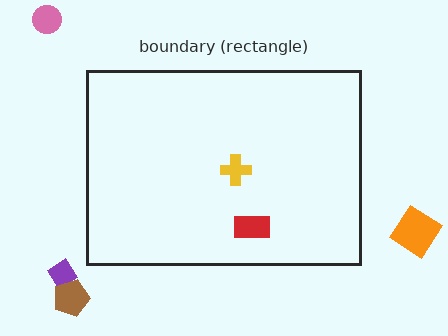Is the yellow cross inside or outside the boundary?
Inside.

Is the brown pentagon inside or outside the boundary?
Outside.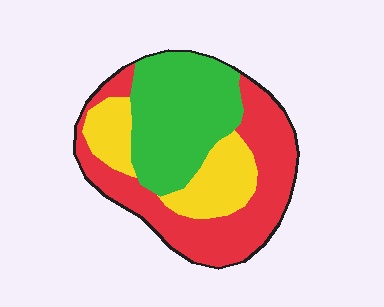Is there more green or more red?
Red.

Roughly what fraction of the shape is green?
Green covers 36% of the shape.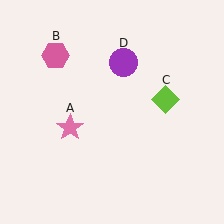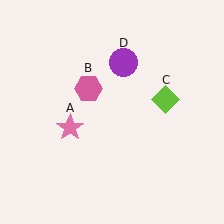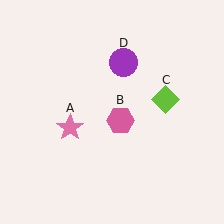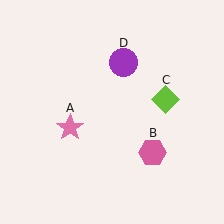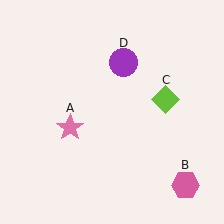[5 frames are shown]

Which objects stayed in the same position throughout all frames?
Pink star (object A) and lime diamond (object C) and purple circle (object D) remained stationary.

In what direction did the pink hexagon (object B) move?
The pink hexagon (object B) moved down and to the right.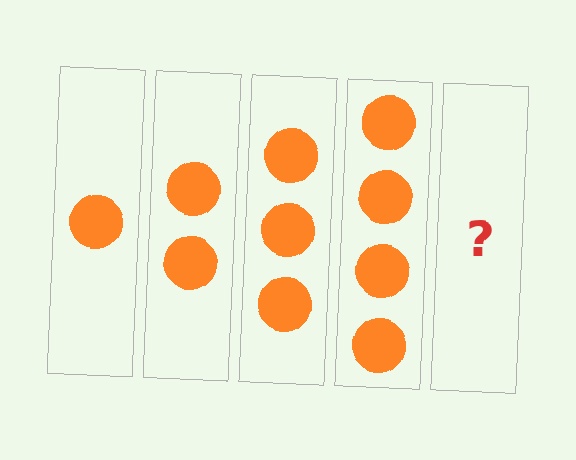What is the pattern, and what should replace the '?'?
The pattern is that each step adds one more circle. The '?' should be 5 circles.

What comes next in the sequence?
The next element should be 5 circles.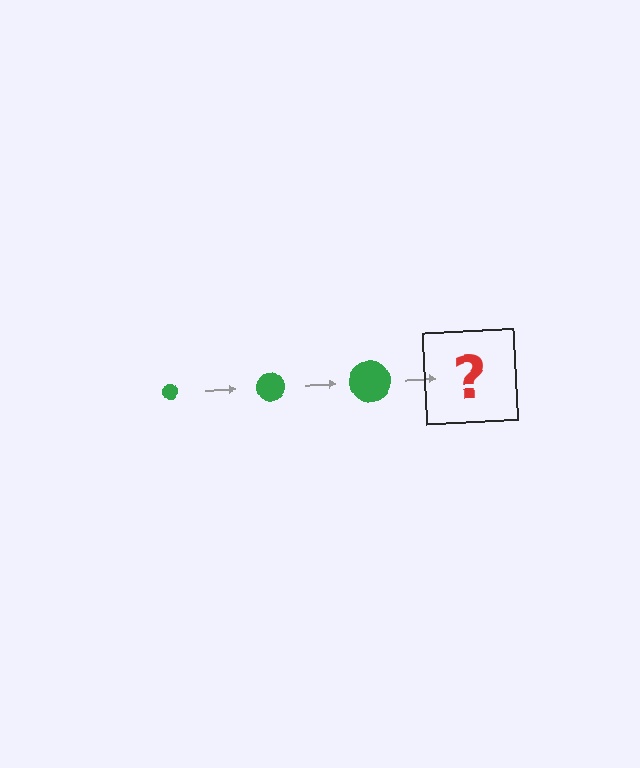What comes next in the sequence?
The next element should be a green circle, larger than the previous one.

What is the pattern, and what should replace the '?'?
The pattern is that the circle gets progressively larger each step. The '?' should be a green circle, larger than the previous one.